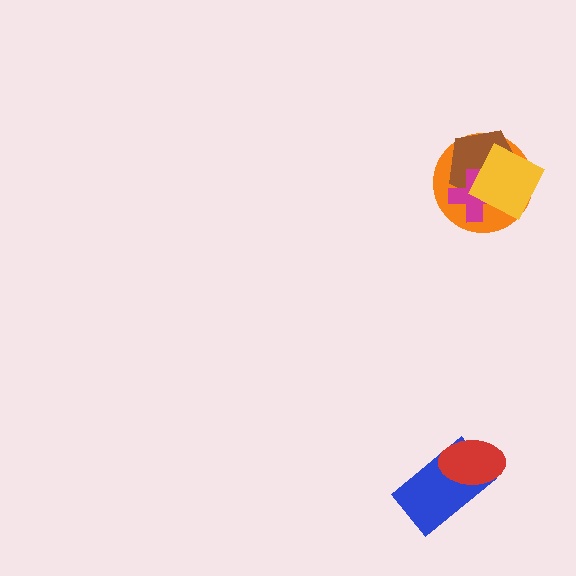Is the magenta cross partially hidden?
Yes, it is partially covered by another shape.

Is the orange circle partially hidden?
Yes, it is partially covered by another shape.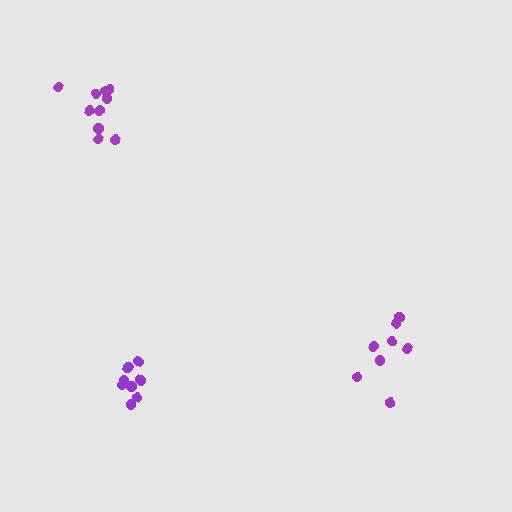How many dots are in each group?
Group 1: 8 dots, Group 2: 8 dots, Group 3: 10 dots (26 total).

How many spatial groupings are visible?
There are 3 spatial groupings.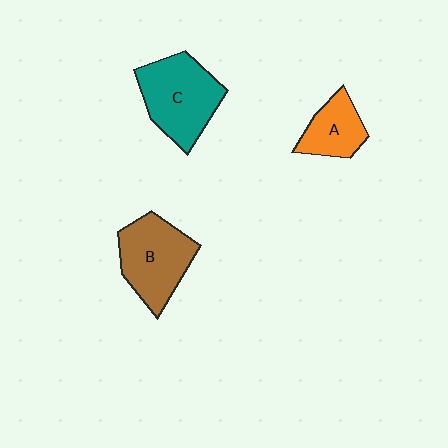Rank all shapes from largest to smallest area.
From largest to smallest: C (teal), B (brown), A (orange).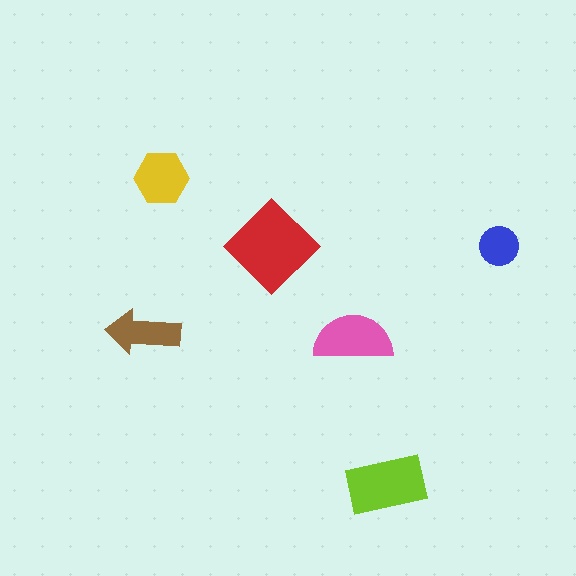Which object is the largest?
The red diamond.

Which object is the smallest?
The blue circle.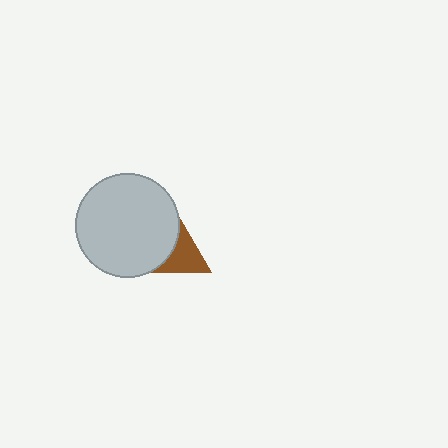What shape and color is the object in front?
The object in front is a light gray circle.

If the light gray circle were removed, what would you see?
You would see the complete brown triangle.